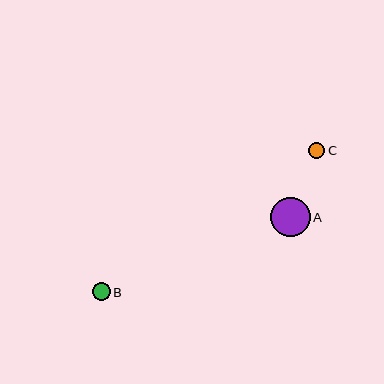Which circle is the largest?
Circle A is the largest with a size of approximately 40 pixels.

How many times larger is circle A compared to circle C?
Circle A is approximately 2.5 times the size of circle C.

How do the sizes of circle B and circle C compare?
Circle B and circle C are approximately the same size.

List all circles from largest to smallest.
From largest to smallest: A, B, C.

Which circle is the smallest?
Circle C is the smallest with a size of approximately 16 pixels.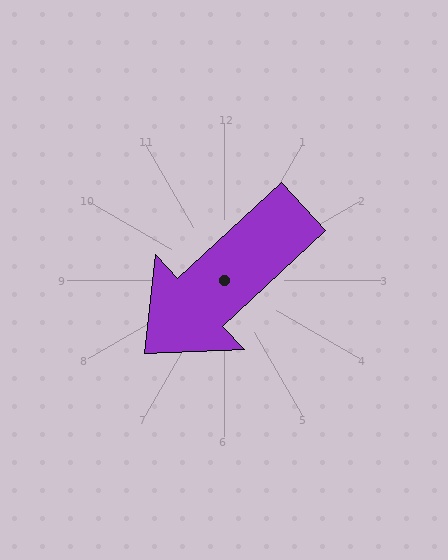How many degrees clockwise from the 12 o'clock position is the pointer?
Approximately 227 degrees.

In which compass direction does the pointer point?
Southwest.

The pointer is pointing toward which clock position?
Roughly 8 o'clock.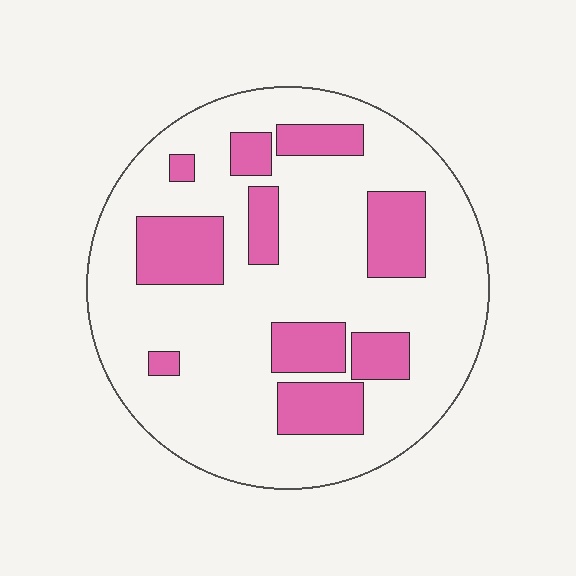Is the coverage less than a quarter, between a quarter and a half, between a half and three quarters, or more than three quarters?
Less than a quarter.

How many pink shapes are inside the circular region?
10.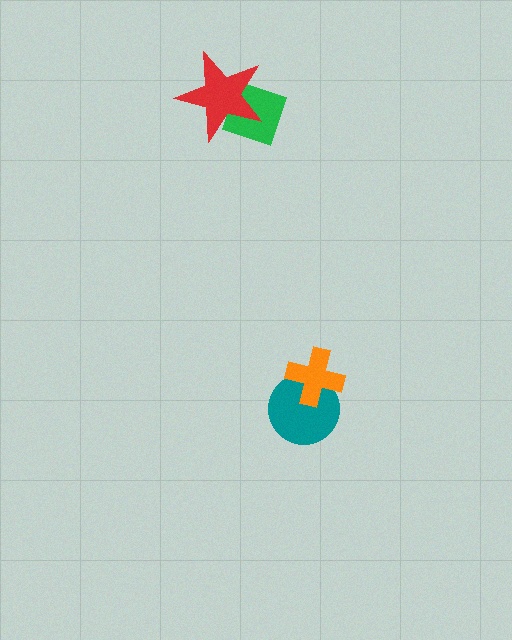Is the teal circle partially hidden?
Yes, it is partially covered by another shape.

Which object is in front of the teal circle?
The orange cross is in front of the teal circle.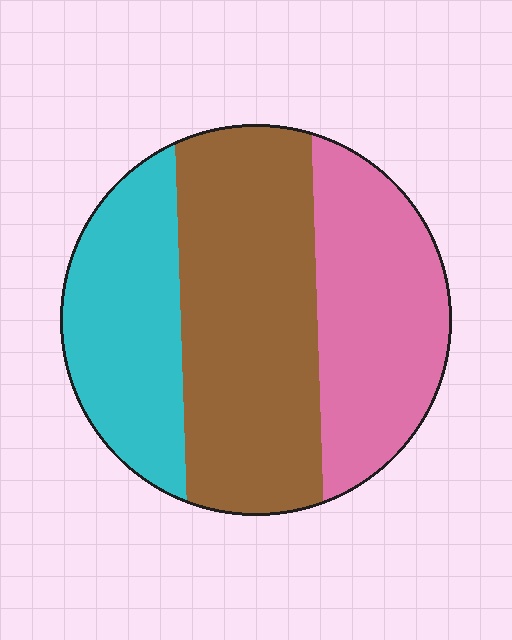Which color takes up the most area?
Brown, at roughly 45%.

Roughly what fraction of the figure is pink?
Pink takes up about one third (1/3) of the figure.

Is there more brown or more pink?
Brown.